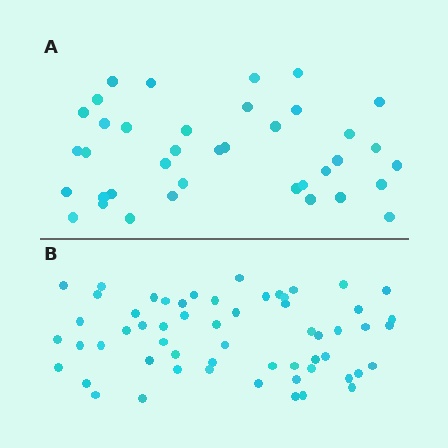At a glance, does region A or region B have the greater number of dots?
Region B (the bottom region) has more dots.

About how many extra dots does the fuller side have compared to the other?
Region B has approximately 20 more dots than region A.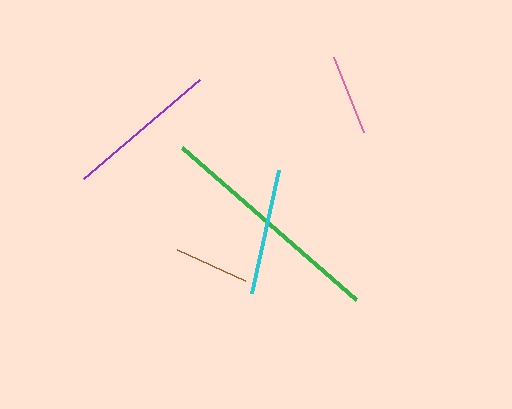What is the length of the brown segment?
The brown segment is approximately 75 pixels long.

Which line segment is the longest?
The green line is the longest at approximately 231 pixels.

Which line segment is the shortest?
The brown line is the shortest at approximately 75 pixels.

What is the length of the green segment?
The green segment is approximately 231 pixels long.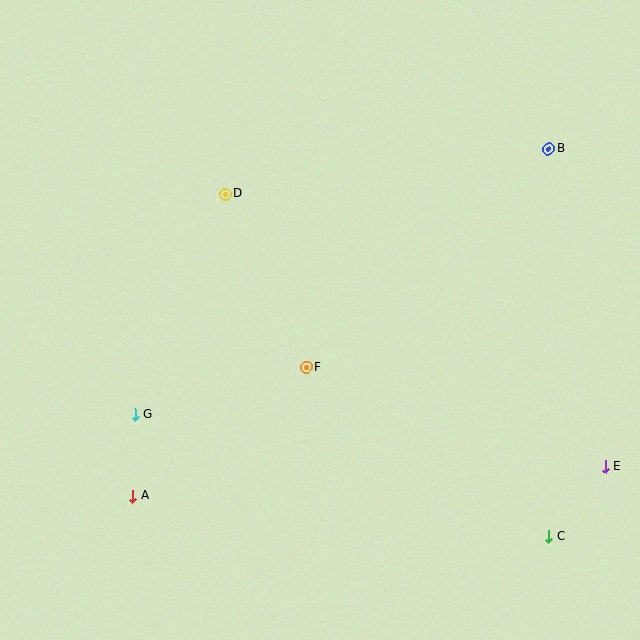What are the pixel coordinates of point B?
Point B is at (549, 149).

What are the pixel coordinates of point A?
Point A is at (133, 496).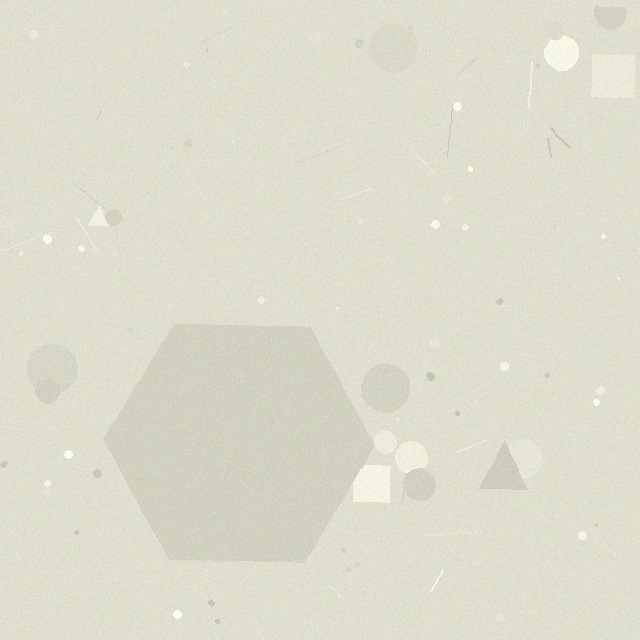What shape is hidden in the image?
A hexagon is hidden in the image.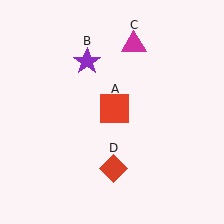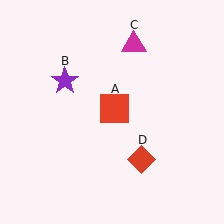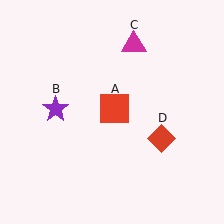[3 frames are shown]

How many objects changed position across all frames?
2 objects changed position: purple star (object B), red diamond (object D).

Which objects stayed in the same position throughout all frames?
Red square (object A) and magenta triangle (object C) remained stationary.